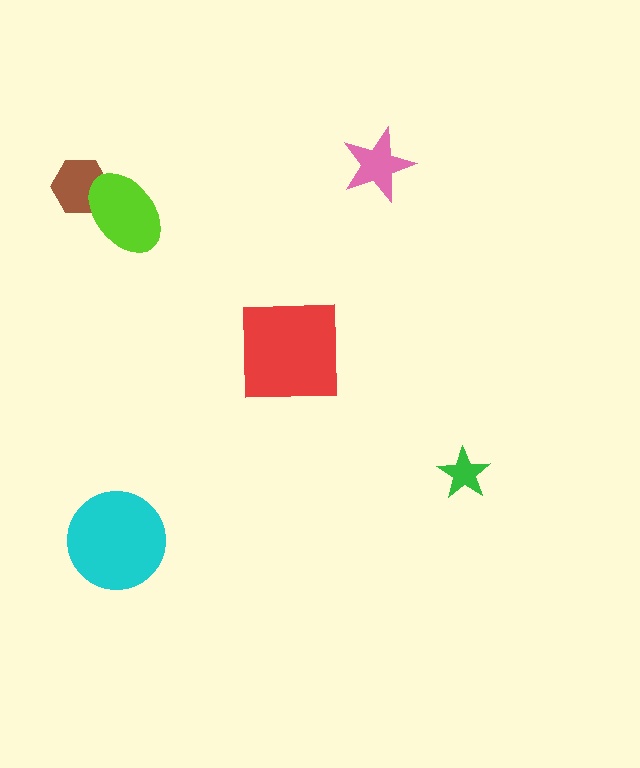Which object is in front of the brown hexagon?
The lime ellipse is in front of the brown hexagon.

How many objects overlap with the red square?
0 objects overlap with the red square.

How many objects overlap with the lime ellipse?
1 object overlaps with the lime ellipse.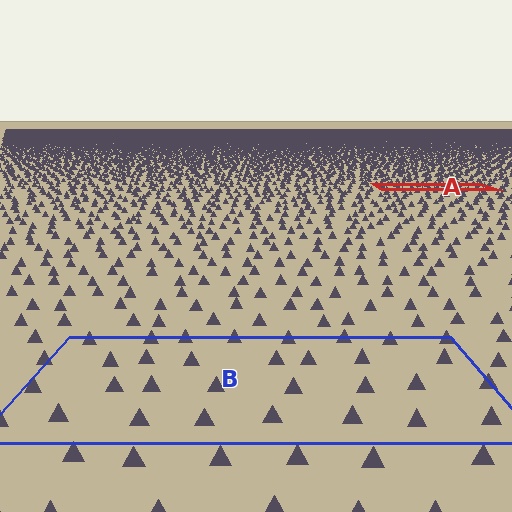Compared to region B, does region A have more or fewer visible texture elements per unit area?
Region A has more texture elements per unit area — they are packed more densely because it is farther away.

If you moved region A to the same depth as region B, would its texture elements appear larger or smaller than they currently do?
They would appear larger. At a closer depth, the same texture elements are projected at a bigger on-screen size.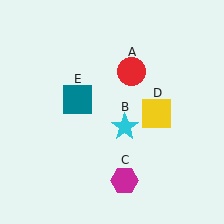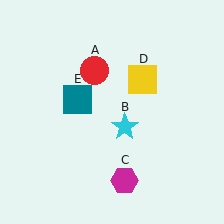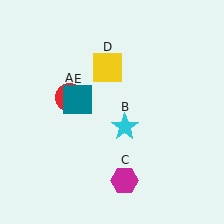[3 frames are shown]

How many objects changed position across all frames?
2 objects changed position: red circle (object A), yellow square (object D).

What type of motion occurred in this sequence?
The red circle (object A), yellow square (object D) rotated counterclockwise around the center of the scene.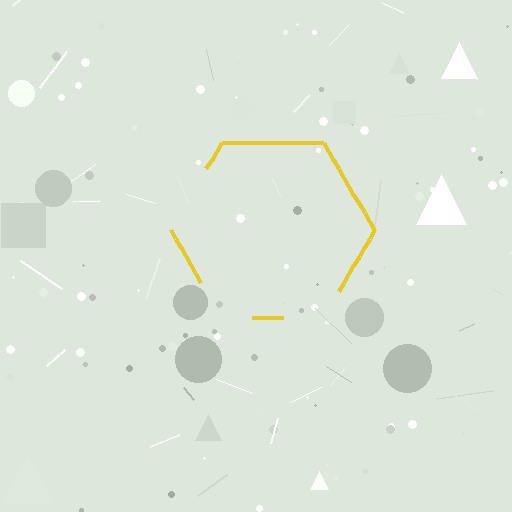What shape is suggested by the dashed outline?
The dashed outline suggests a hexagon.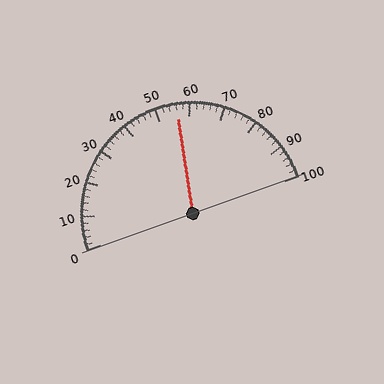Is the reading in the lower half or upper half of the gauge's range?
The reading is in the upper half of the range (0 to 100).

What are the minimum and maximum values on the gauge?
The gauge ranges from 0 to 100.